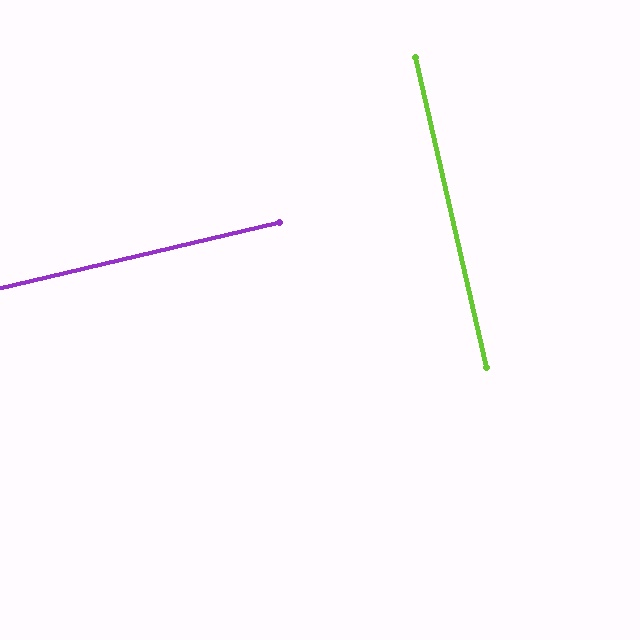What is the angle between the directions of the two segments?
Approximately 90 degrees.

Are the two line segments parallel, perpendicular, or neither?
Perpendicular — they meet at approximately 90°.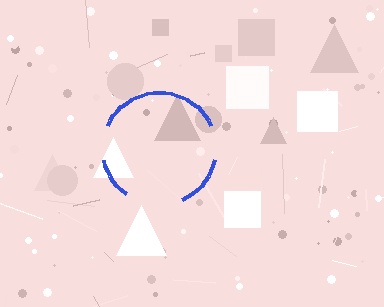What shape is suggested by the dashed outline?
The dashed outline suggests a circle.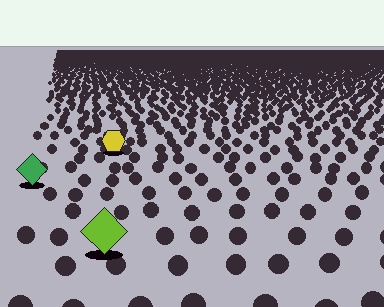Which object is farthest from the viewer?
The yellow hexagon is farthest from the viewer. It appears smaller and the ground texture around it is denser.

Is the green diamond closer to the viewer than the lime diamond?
No. The lime diamond is closer — you can tell from the texture gradient: the ground texture is coarser near it.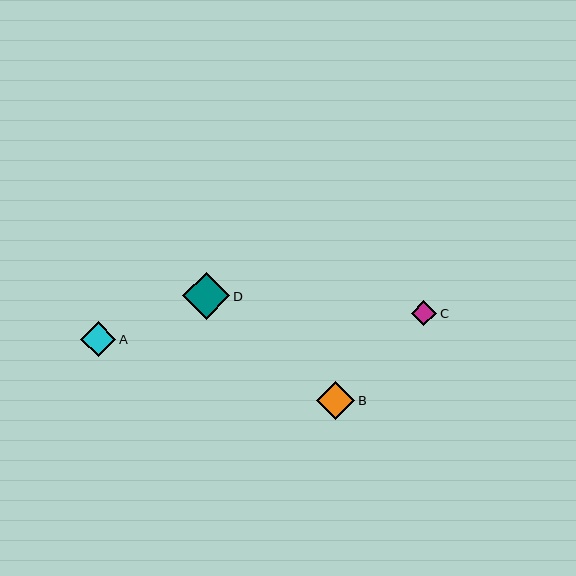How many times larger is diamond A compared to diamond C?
Diamond A is approximately 1.4 times the size of diamond C.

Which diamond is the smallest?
Diamond C is the smallest with a size of approximately 25 pixels.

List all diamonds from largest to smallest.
From largest to smallest: D, B, A, C.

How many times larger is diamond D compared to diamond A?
Diamond D is approximately 1.3 times the size of diamond A.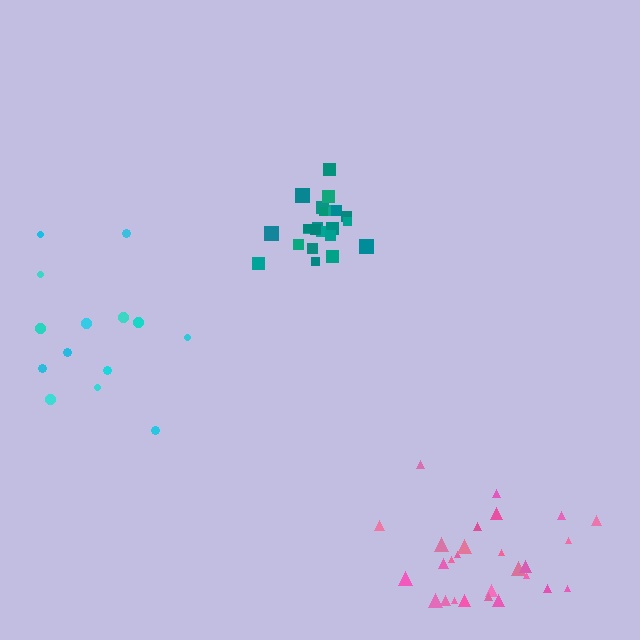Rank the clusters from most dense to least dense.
teal, pink, cyan.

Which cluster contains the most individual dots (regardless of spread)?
Pink (27).